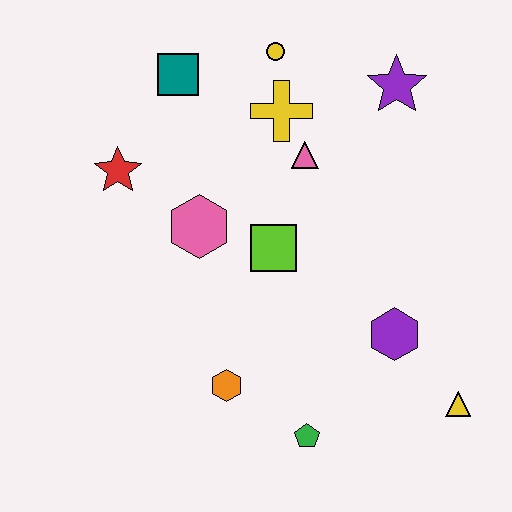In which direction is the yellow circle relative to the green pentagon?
The yellow circle is above the green pentagon.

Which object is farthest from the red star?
The yellow triangle is farthest from the red star.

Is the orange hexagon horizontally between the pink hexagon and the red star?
No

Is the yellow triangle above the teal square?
No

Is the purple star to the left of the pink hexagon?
No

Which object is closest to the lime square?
The pink hexagon is closest to the lime square.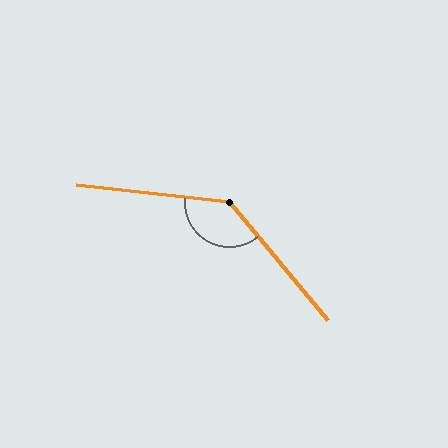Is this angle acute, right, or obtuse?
It is obtuse.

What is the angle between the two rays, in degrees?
Approximately 136 degrees.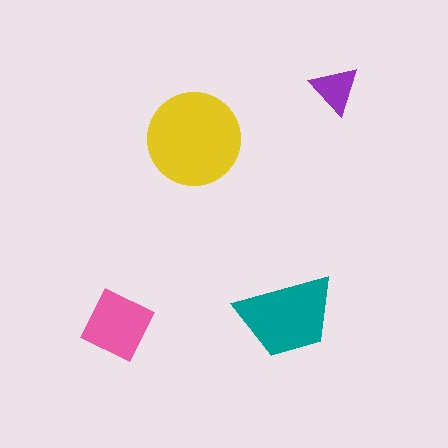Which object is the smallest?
The purple triangle.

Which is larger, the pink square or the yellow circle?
The yellow circle.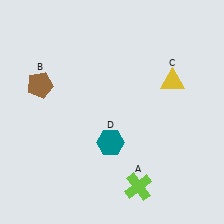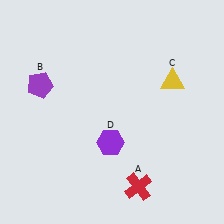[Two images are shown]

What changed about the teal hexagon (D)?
In Image 1, D is teal. In Image 2, it changed to purple.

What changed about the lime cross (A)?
In Image 1, A is lime. In Image 2, it changed to red.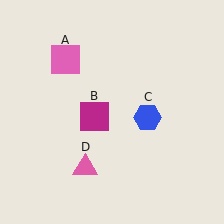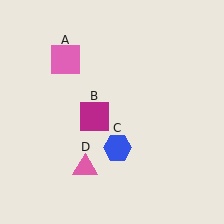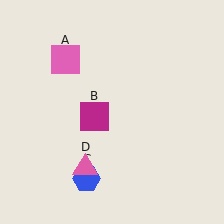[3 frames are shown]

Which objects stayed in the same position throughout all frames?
Pink square (object A) and magenta square (object B) and pink triangle (object D) remained stationary.